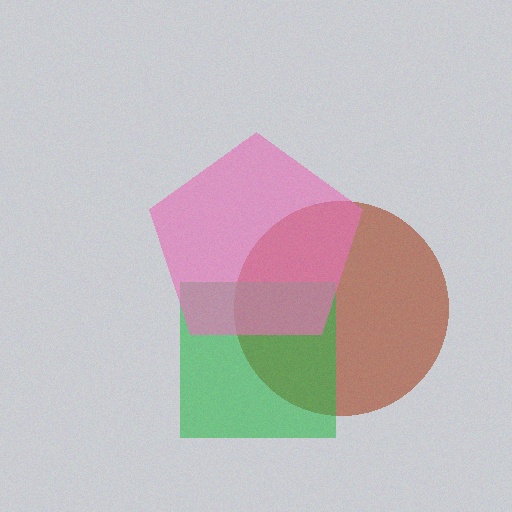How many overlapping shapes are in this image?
There are 3 overlapping shapes in the image.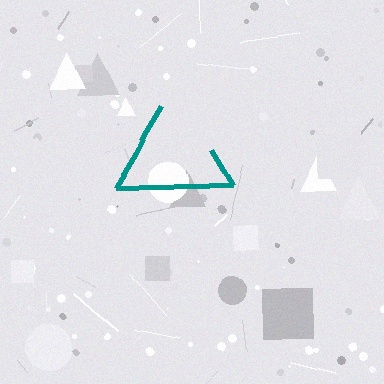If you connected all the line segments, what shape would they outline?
They would outline a triangle.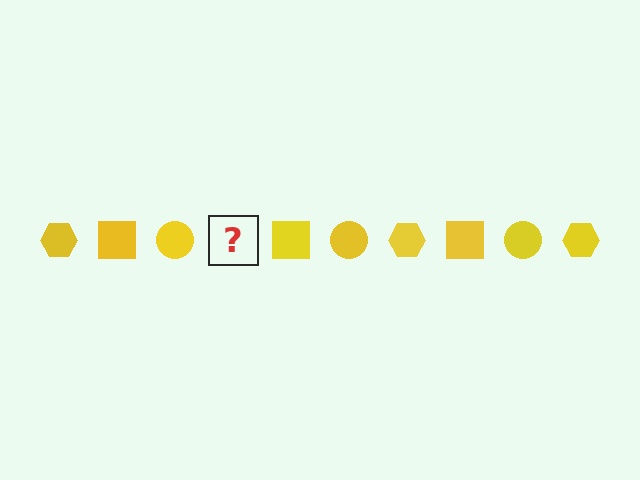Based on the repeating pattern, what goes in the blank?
The blank should be a yellow hexagon.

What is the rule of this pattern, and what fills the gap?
The rule is that the pattern cycles through hexagon, square, circle shapes in yellow. The gap should be filled with a yellow hexagon.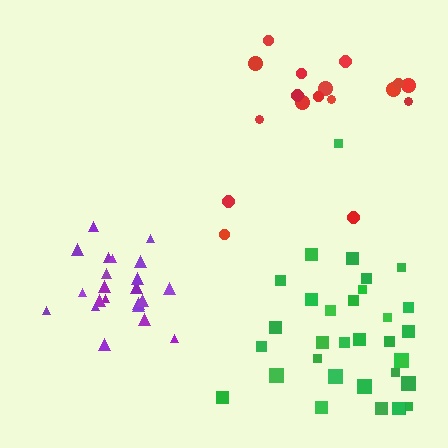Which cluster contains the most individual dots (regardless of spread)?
Green (33).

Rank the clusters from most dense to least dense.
purple, green, red.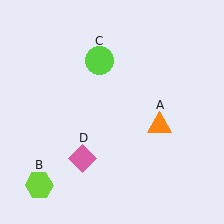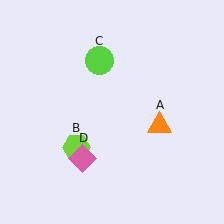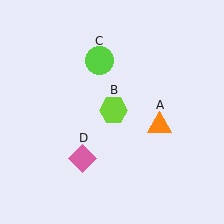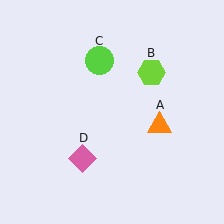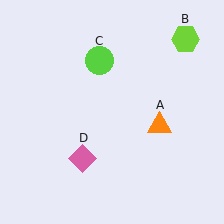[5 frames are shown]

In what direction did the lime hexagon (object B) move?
The lime hexagon (object B) moved up and to the right.